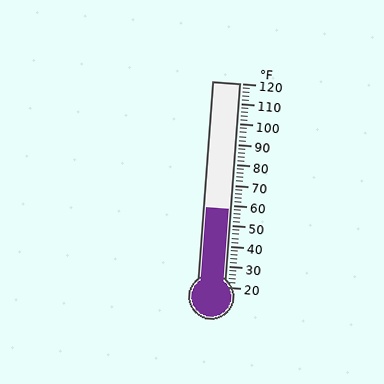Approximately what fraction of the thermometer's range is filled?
The thermometer is filled to approximately 40% of its range.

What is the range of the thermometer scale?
The thermometer scale ranges from 20°F to 120°F.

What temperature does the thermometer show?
The thermometer shows approximately 58°F.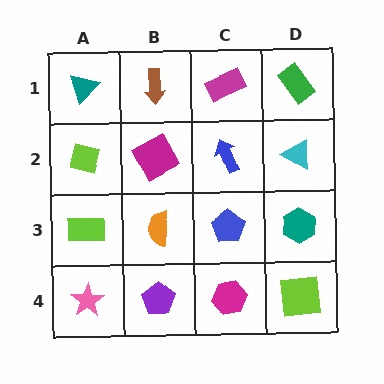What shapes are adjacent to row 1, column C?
A blue arrow (row 2, column C), a brown arrow (row 1, column B), a green rectangle (row 1, column D).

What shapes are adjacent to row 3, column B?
A magenta square (row 2, column B), a purple pentagon (row 4, column B), a lime rectangle (row 3, column A), a blue pentagon (row 3, column C).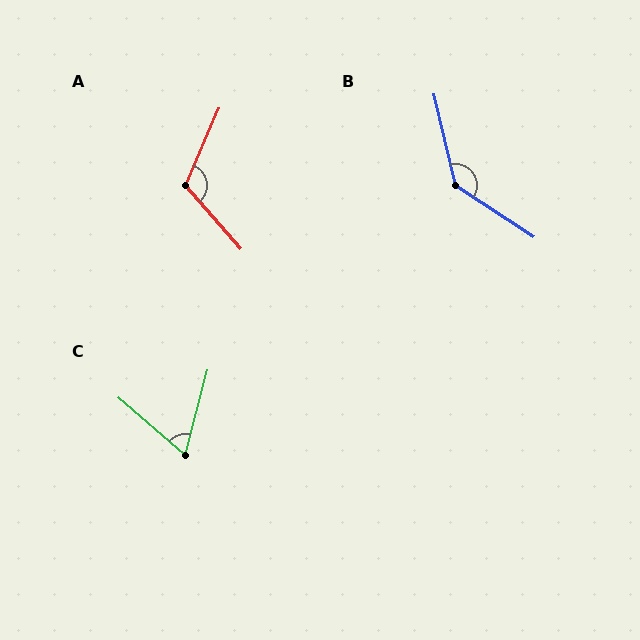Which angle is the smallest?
C, at approximately 63 degrees.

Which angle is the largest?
B, at approximately 136 degrees.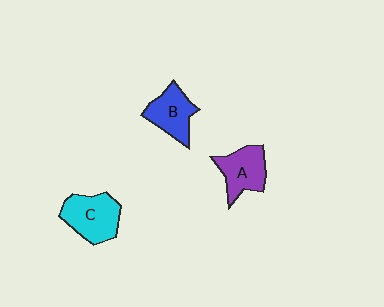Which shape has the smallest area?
Shape B (blue).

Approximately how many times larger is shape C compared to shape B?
Approximately 1.2 times.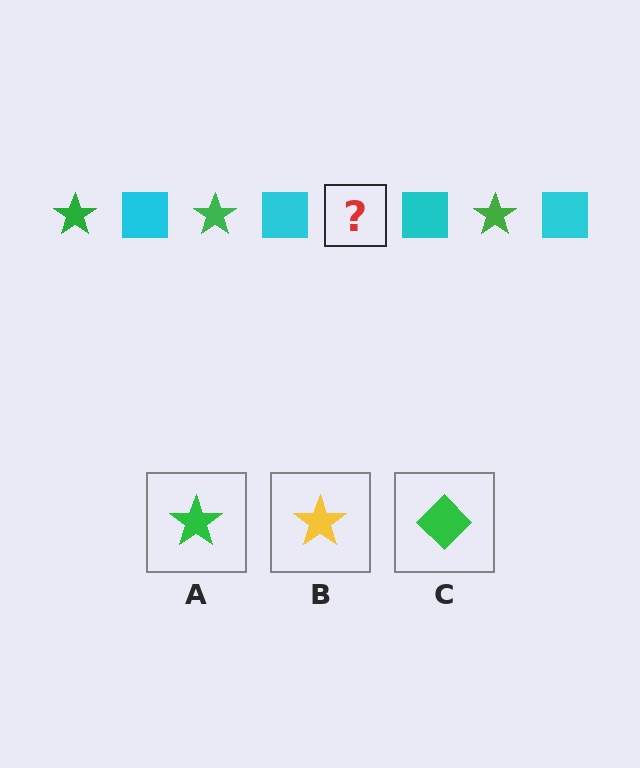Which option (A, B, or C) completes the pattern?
A.